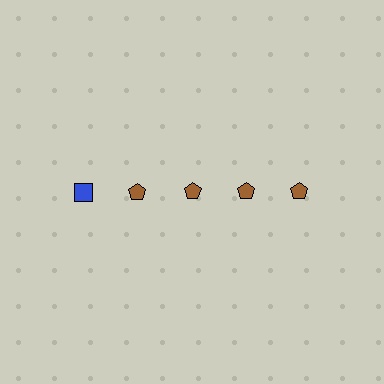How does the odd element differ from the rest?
It differs in both color (blue instead of brown) and shape (square instead of pentagon).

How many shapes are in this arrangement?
There are 5 shapes arranged in a grid pattern.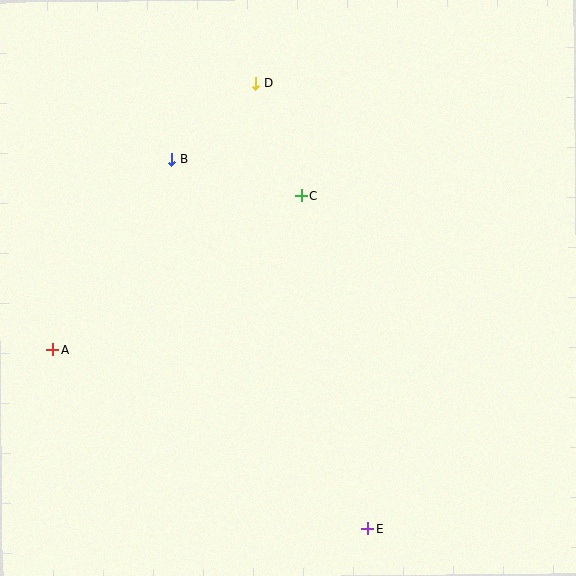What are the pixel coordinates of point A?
Point A is at (52, 350).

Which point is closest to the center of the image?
Point C at (301, 196) is closest to the center.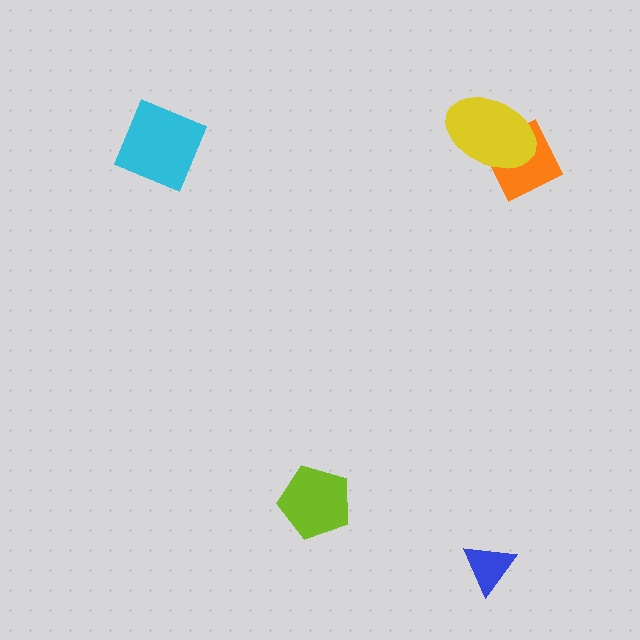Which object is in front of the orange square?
The yellow ellipse is in front of the orange square.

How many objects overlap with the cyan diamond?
0 objects overlap with the cyan diamond.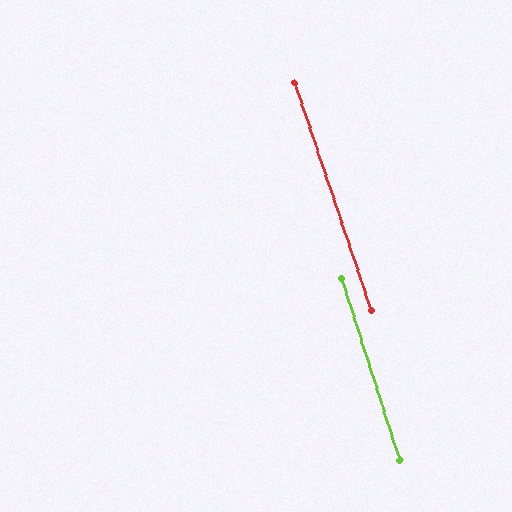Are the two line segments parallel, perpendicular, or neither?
Parallel — their directions differ by only 0.6°.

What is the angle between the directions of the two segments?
Approximately 1 degree.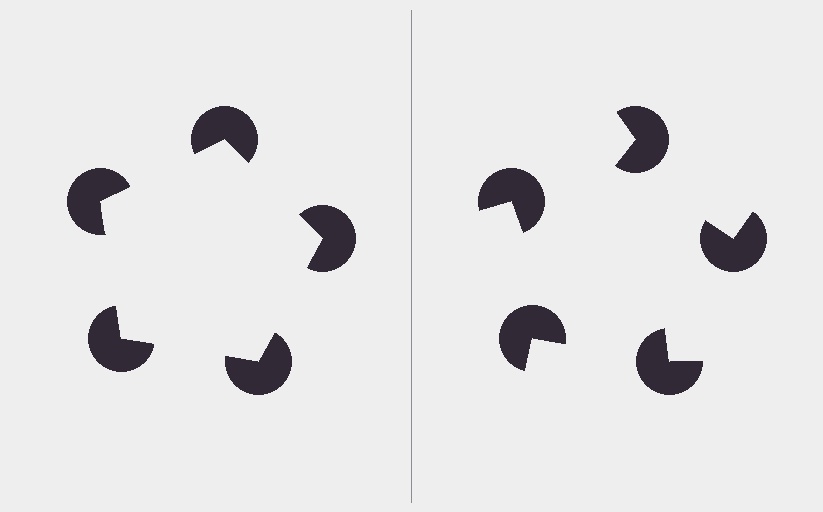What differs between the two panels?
The pac-man discs are positioned identically on both sides; only the wedge orientations differ. On the left they align to a pentagon; on the right they are misaligned.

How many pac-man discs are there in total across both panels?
10 — 5 on each side.